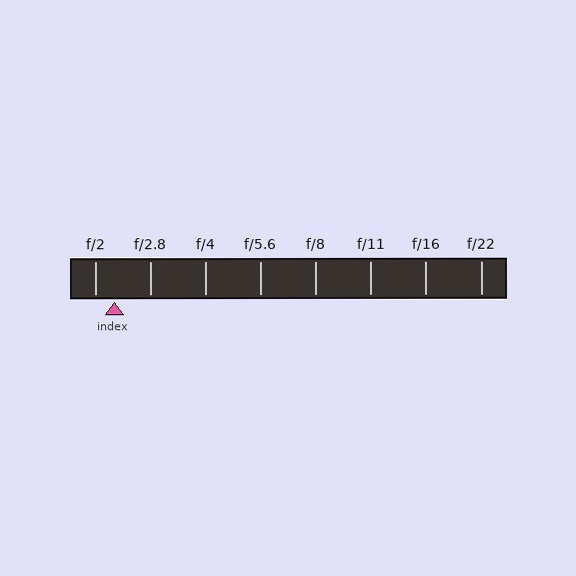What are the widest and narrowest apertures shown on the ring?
The widest aperture shown is f/2 and the narrowest is f/22.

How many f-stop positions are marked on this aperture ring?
There are 8 f-stop positions marked.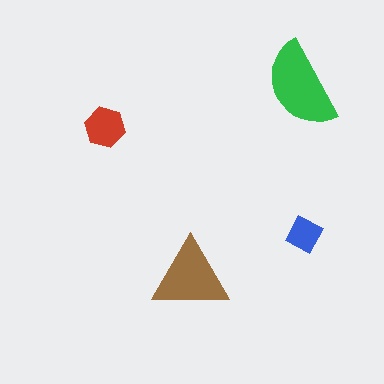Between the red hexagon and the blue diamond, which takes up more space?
The red hexagon.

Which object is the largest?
The green semicircle.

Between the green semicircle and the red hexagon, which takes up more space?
The green semicircle.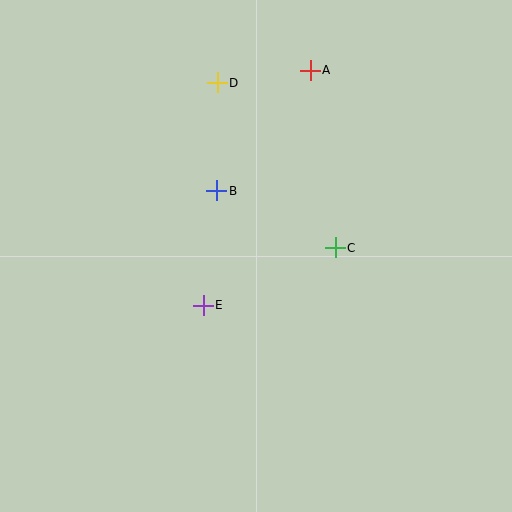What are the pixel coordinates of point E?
Point E is at (203, 305).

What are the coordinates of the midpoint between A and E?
The midpoint between A and E is at (257, 188).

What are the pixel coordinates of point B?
Point B is at (217, 191).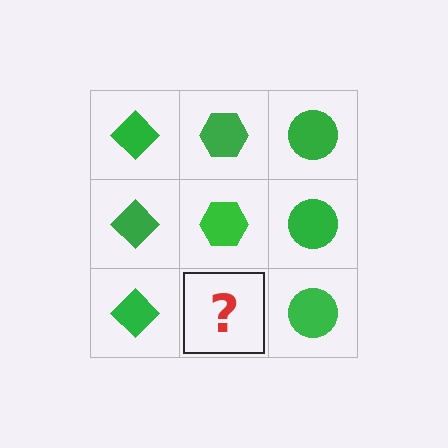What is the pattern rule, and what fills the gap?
The rule is that each column has a consistent shape. The gap should be filled with a green hexagon.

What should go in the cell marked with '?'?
The missing cell should contain a green hexagon.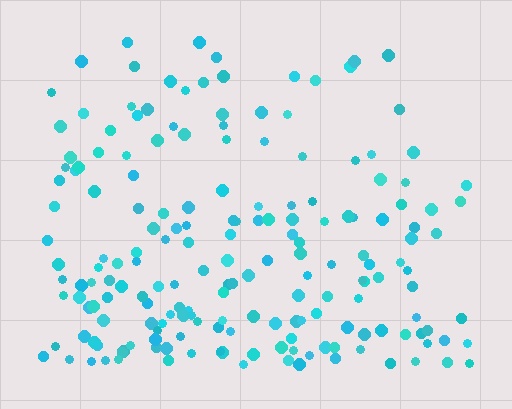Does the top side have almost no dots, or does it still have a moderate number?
Still a moderate number, just noticeably fewer than the bottom.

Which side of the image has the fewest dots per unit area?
The top.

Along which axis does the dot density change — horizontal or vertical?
Vertical.